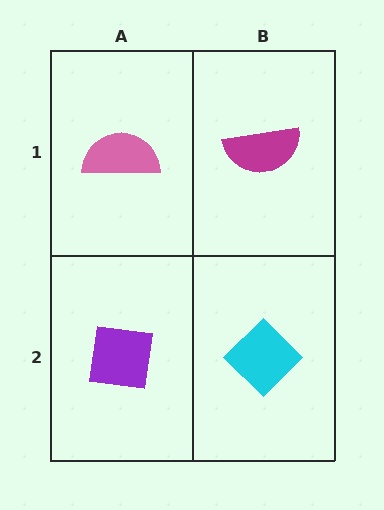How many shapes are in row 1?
2 shapes.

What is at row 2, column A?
A purple square.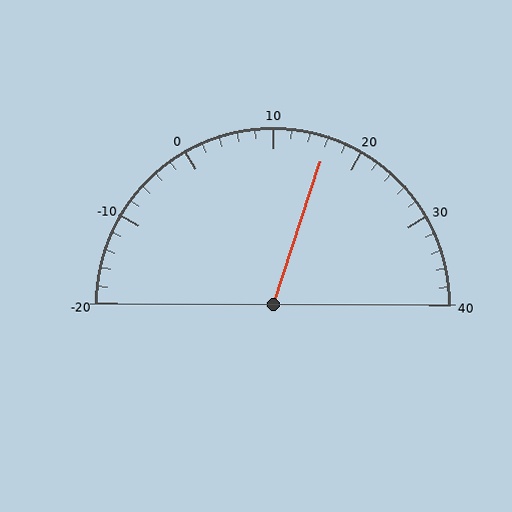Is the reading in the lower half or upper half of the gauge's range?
The reading is in the upper half of the range (-20 to 40).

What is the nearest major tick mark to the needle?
The nearest major tick mark is 20.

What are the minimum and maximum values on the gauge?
The gauge ranges from -20 to 40.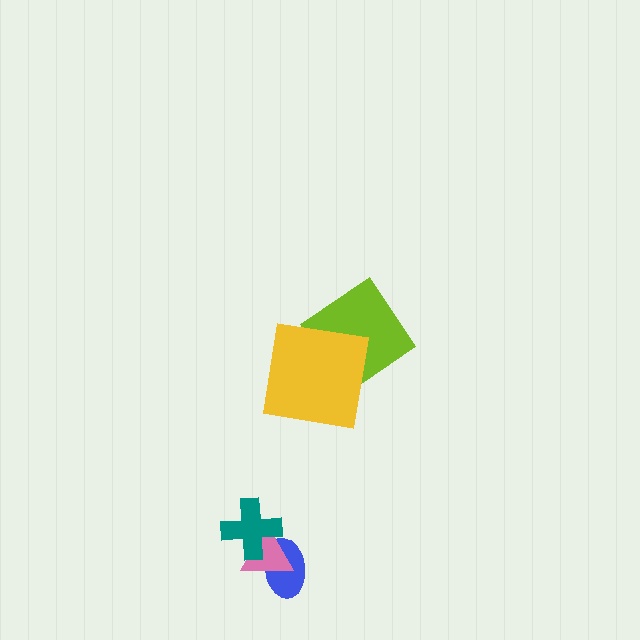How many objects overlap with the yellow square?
1 object overlaps with the yellow square.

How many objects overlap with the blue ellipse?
2 objects overlap with the blue ellipse.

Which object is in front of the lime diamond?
The yellow square is in front of the lime diamond.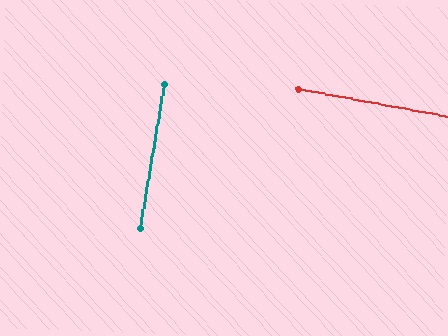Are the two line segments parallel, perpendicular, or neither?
Perpendicular — they meet at approximately 89°.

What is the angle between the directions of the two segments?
Approximately 89 degrees.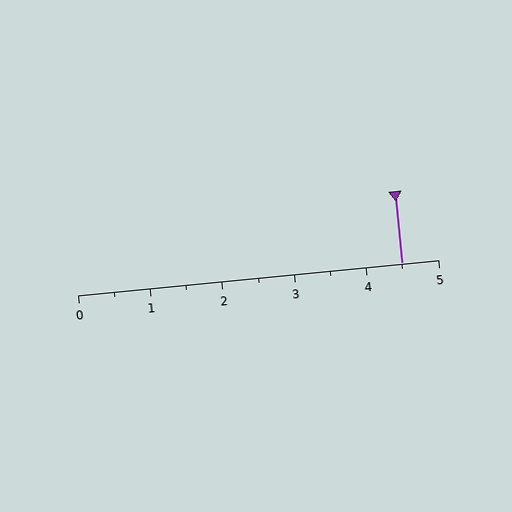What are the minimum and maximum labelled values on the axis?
The axis runs from 0 to 5.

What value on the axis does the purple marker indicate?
The marker indicates approximately 4.5.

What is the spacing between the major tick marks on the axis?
The major ticks are spaced 1 apart.